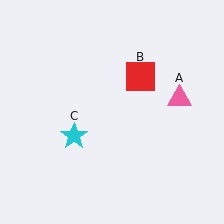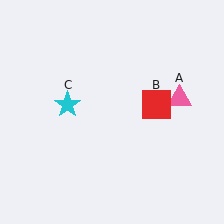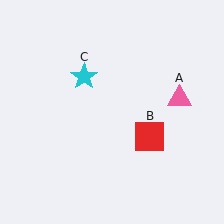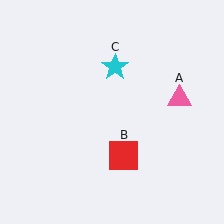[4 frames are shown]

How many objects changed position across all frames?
2 objects changed position: red square (object B), cyan star (object C).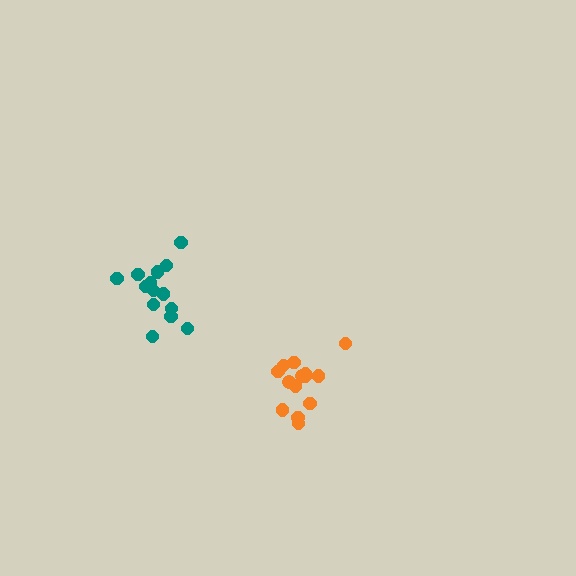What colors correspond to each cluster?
The clusters are colored: orange, teal.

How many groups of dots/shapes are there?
There are 2 groups.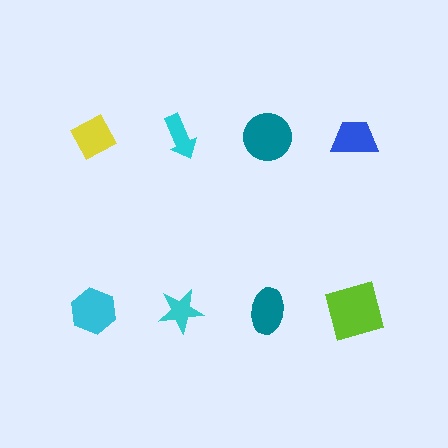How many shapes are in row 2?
4 shapes.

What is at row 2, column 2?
A cyan star.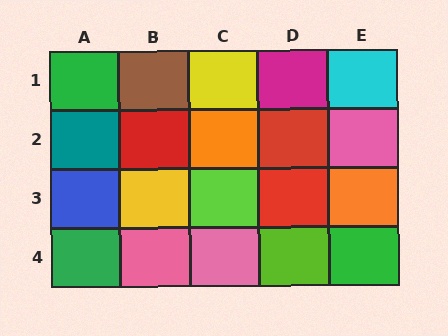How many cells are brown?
1 cell is brown.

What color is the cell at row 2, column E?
Pink.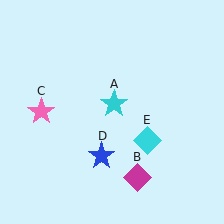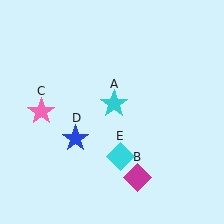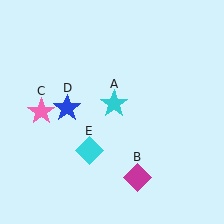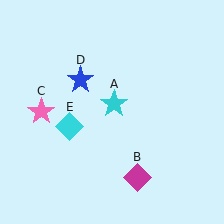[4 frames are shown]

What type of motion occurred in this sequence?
The blue star (object D), cyan diamond (object E) rotated clockwise around the center of the scene.